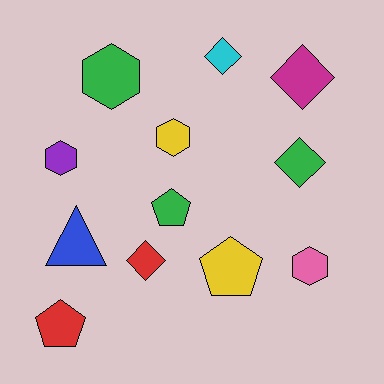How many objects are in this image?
There are 12 objects.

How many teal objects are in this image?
There are no teal objects.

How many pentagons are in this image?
There are 3 pentagons.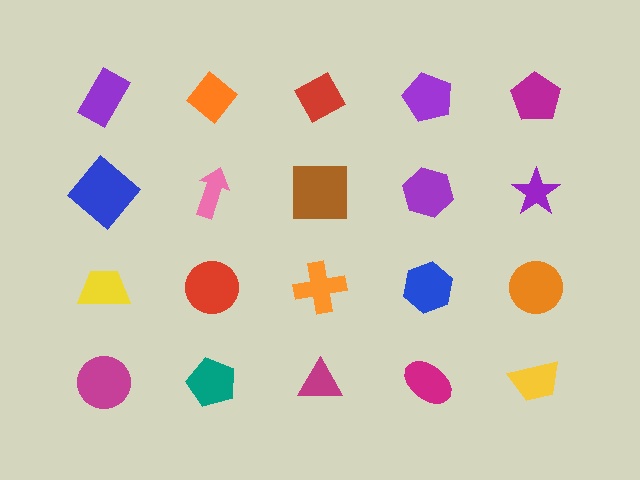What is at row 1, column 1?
A purple rectangle.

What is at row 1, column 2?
An orange diamond.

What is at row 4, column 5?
A yellow trapezoid.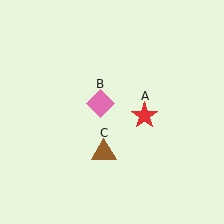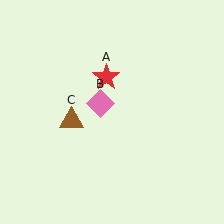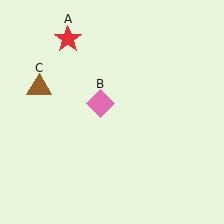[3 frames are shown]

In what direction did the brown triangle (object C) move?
The brown triangle (object C) moved up and to the left.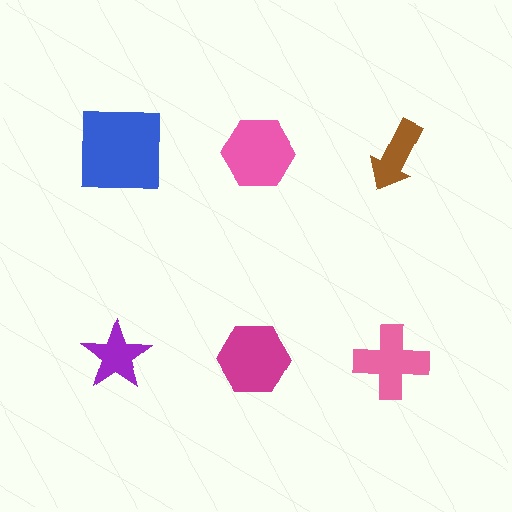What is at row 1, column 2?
A pink hexagon.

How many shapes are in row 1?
3 shapes.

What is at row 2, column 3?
A pink cross.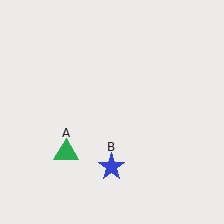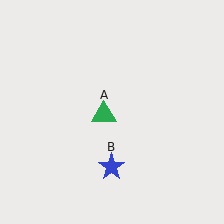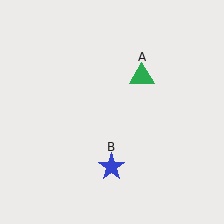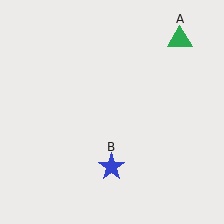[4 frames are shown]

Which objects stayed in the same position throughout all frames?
Blue star (object B) remained stationary.